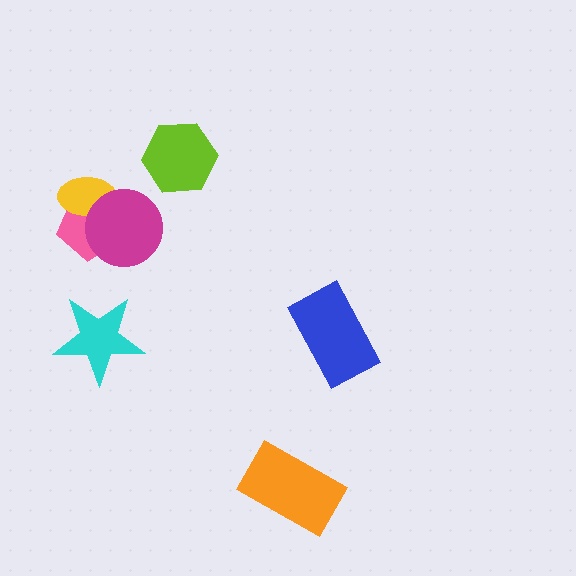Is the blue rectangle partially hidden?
No, no other shape covers it.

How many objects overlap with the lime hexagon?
0 objects overlap with the lime hexagon.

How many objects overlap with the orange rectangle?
0 objects overlap with the orange rectangle.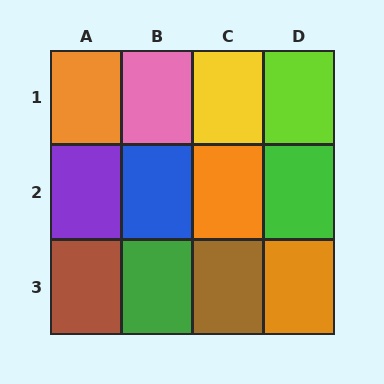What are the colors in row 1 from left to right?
Orange, pink, yellow, lime.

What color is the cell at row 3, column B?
Green.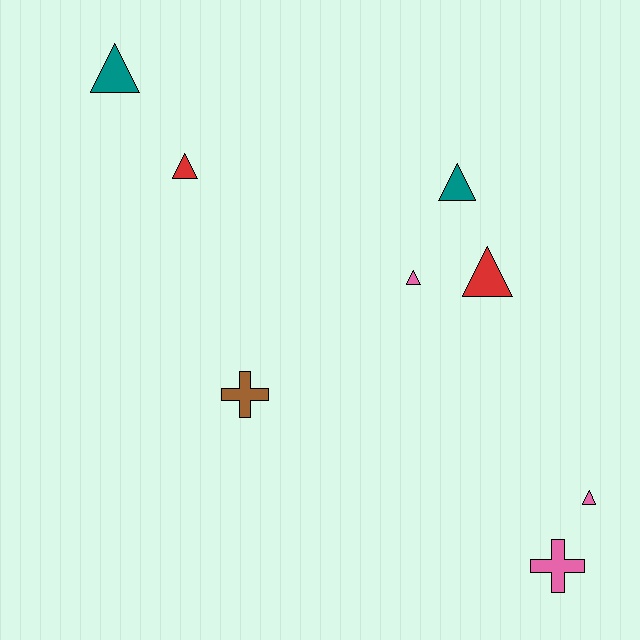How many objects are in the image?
There are 8 objects.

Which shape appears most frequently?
Triangle, with 6 objects.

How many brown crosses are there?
There is 1 brown cross.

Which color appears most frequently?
Pink, with 3 objects.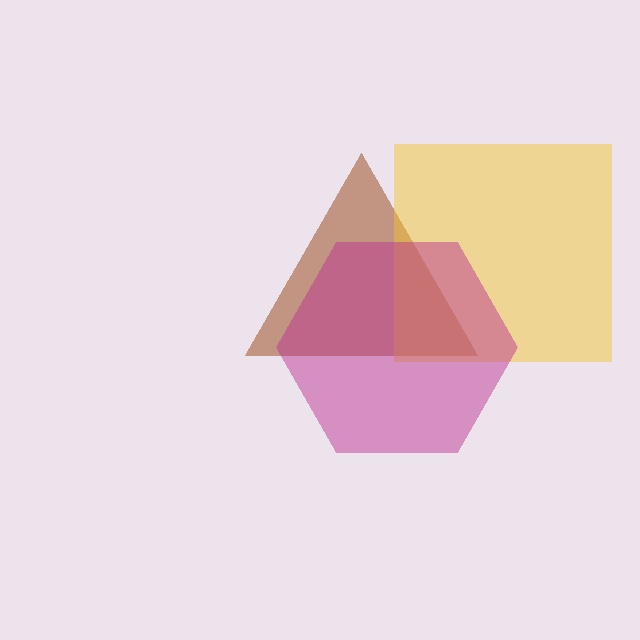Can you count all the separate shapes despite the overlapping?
Yes, there are 3 separate shapes.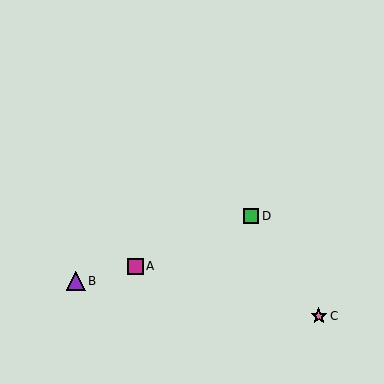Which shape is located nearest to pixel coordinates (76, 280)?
The purple triangle (labeled B) at (76, 281) is nearest to that location.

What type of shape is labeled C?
Shape C is a pink star.